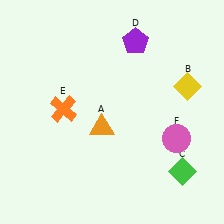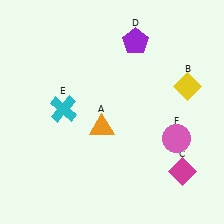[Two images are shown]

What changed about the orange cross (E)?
In Image 1, E is orange. In Image 2, it changed to cyan.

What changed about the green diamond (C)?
In Image 1, C is green. In Image 2, it changed to magenta.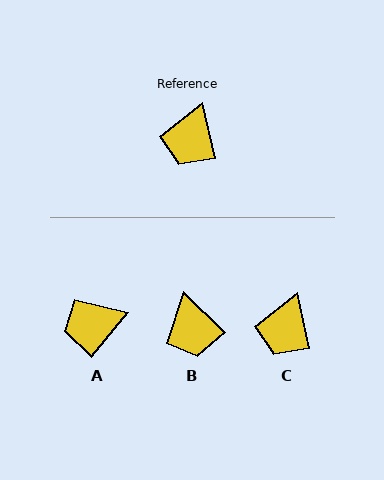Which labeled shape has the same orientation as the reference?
C.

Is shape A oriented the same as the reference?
No, it is off by about 52 degrees.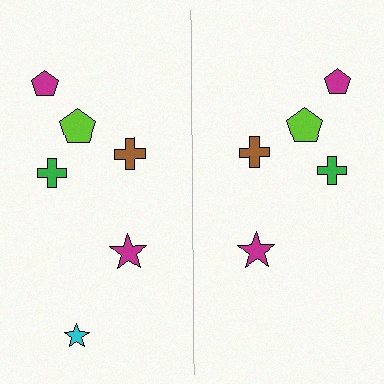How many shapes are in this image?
There are 11 shapes in this image.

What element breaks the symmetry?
A cyan star is missing from the right side.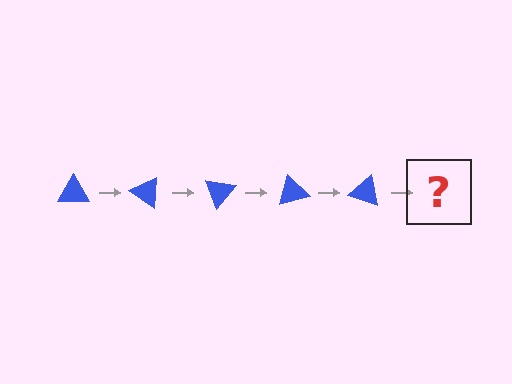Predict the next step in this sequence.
The next step is a blue triangle rotated 175 degrees.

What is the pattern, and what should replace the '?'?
The pattern is that the triangle rotates 35 degrees each step. The '?' should be a blue triangle rotated 175 degrees.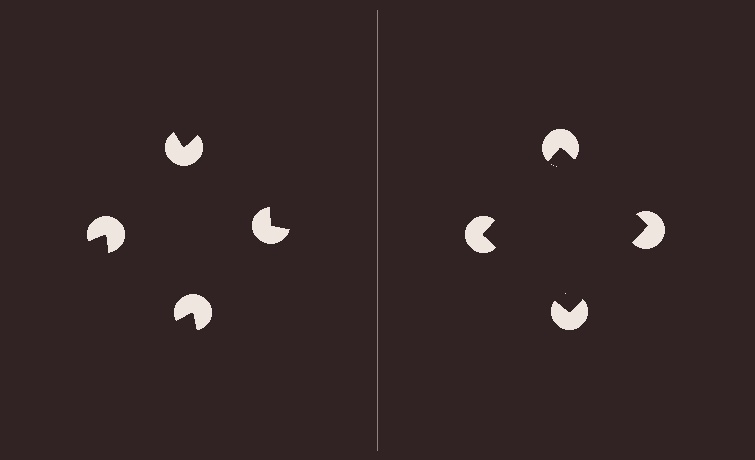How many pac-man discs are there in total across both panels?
8 — 4 on each side.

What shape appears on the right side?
An illusory square.